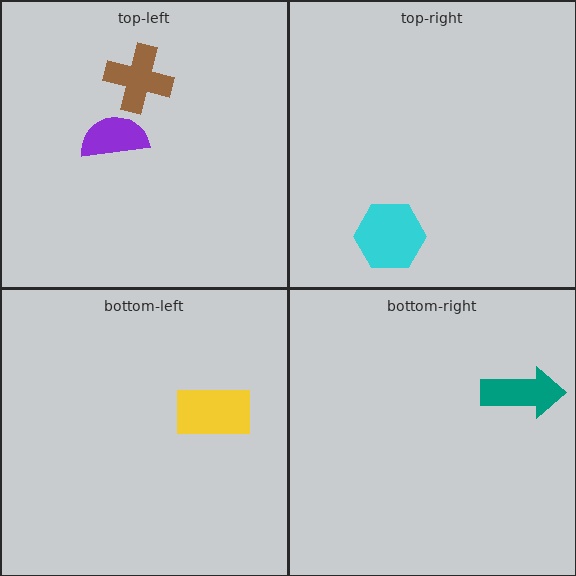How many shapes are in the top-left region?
2.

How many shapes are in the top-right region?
1.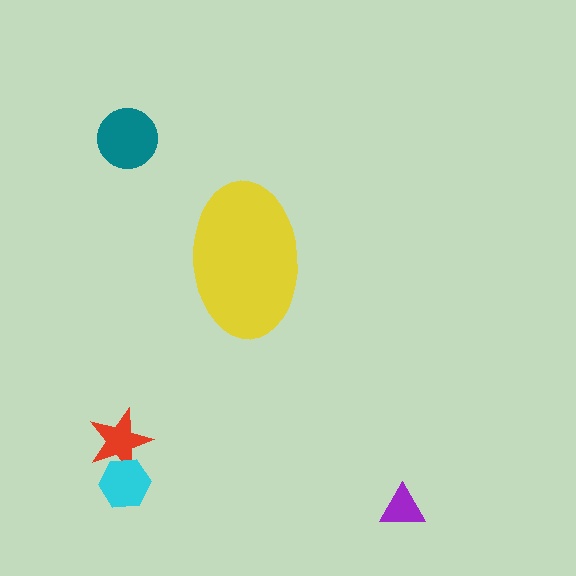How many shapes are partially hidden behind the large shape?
0 shapes are partially hidden.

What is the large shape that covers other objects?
A yellow ellipse.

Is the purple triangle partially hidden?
No, the purple triangle is fully visible.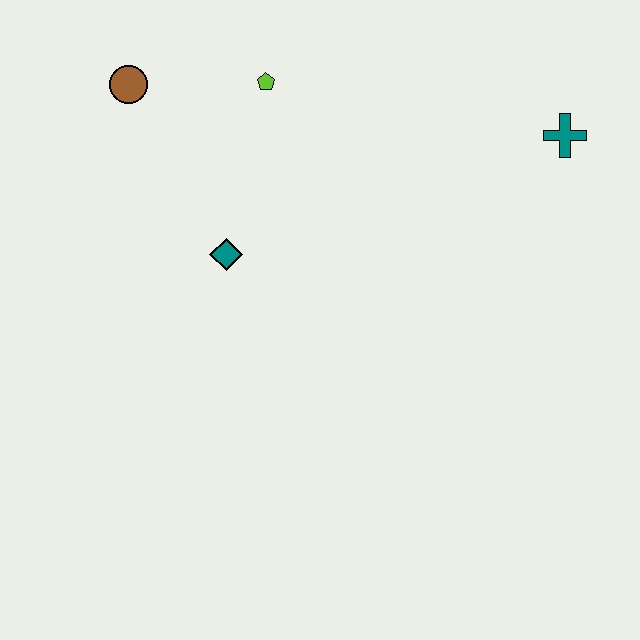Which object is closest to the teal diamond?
The lime pentagon is closest to the teal diamond.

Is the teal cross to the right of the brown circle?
Yes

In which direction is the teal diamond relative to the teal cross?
The teal diamond is to the left of the teal cross.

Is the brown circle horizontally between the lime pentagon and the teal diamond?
No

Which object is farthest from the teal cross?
The brown circle is farthest from the teal cross.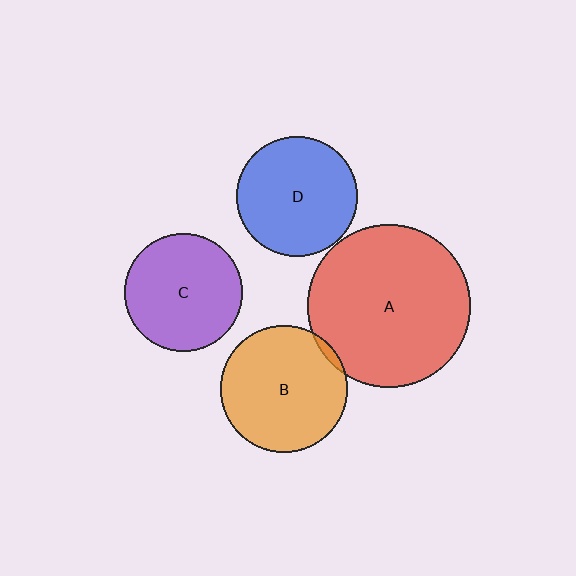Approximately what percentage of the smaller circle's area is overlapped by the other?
Approximately 5%.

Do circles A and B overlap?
Yes.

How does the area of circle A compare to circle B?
Approximately 1.6 times.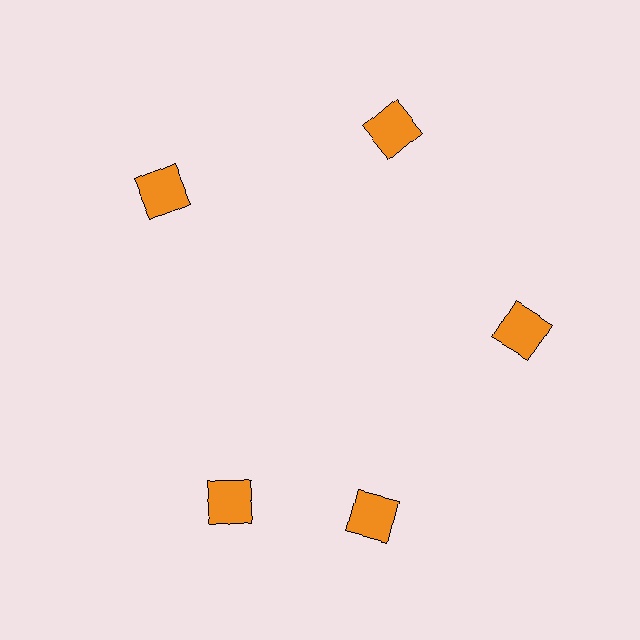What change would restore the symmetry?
The symmetry would be restored by rotating it back into even spacing with its neighbors so that all 5 squares sit at equal angles and equal distance from the center.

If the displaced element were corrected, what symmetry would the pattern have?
It would have 5-fold rotational symmetry — the pattern would map onto itself every 72 degrees.